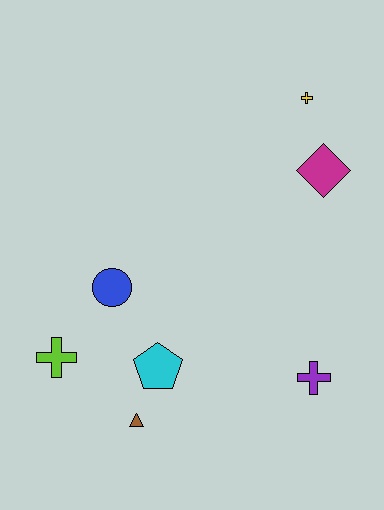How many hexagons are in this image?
There are no hexagons.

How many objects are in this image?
There are 7 objects.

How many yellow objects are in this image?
There is 1 yellow object.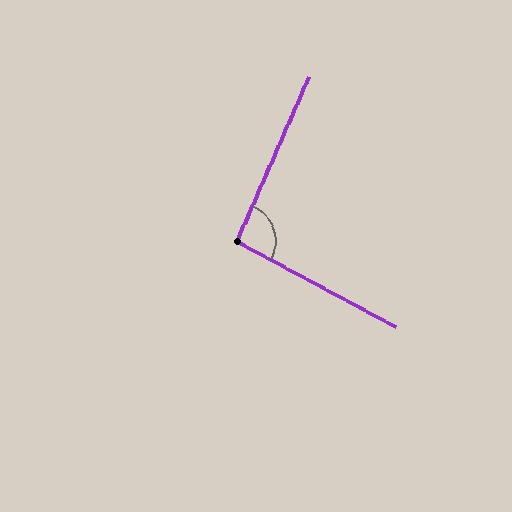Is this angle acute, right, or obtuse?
It is approximately a right angle.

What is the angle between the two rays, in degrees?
Approximately 95 degrees.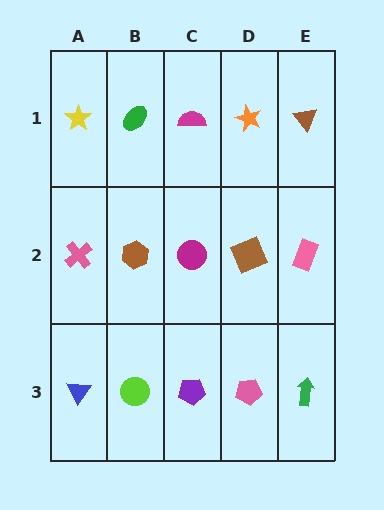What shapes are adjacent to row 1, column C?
A magenta circle (row 2, column C), a green ellipse (row 1, column B), an orange star (row 1, column D).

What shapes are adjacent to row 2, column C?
A magenta semicircle (row 1, column C), a purple pentagon (row 3, column C), a brown hexagon (row 2, column B), a brown square (row 2, column D).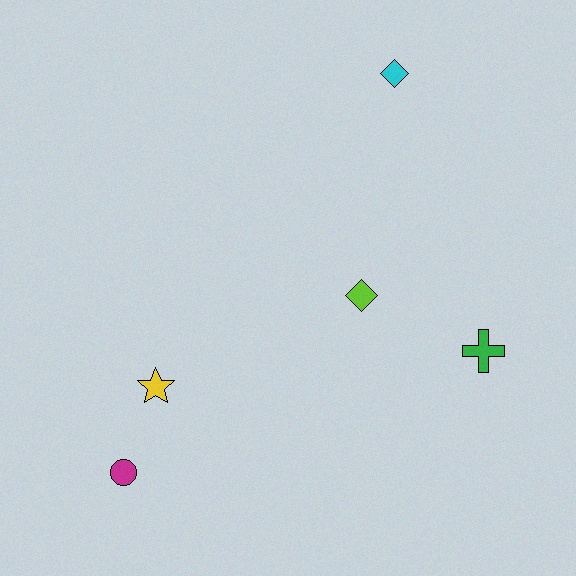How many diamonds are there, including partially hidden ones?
There are 2 diamonds.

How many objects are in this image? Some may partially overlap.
There are 5 objects.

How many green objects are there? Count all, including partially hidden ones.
There is 1 green object.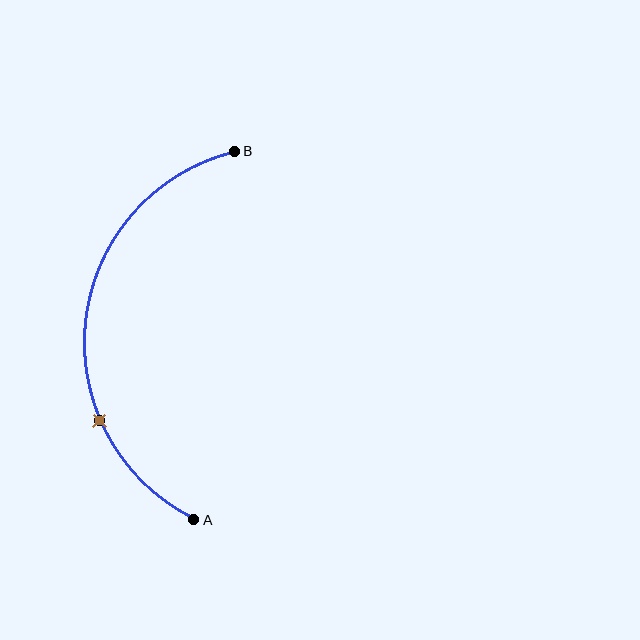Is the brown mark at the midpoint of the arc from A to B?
No. The brown mark lies on the arc but is closer to endpoint A. The arc midpoint would be at the point on the curve equidistant along the arc from both A and B.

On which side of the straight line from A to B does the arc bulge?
The arc bulges to the left of the straight line connecting A and B.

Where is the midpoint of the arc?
The arc midpoint is the point on the curve farthest from the straight line joining A and B. It sits to the left of that line.